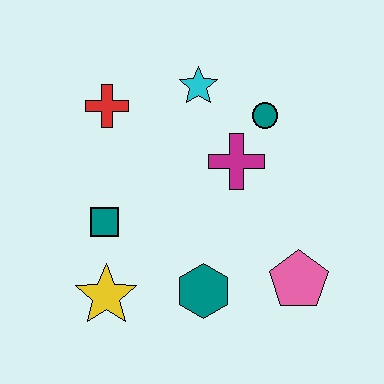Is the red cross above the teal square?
Yes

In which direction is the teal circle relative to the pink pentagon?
The teal circle is above the pink pentagon.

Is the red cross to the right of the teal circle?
No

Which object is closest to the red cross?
The cyan star is closest to the red cross.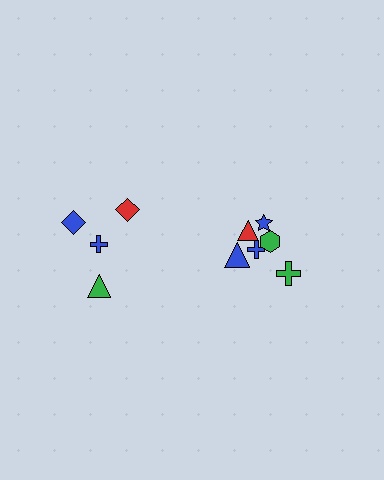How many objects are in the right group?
There are 6 objects.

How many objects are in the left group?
There are 4 objects.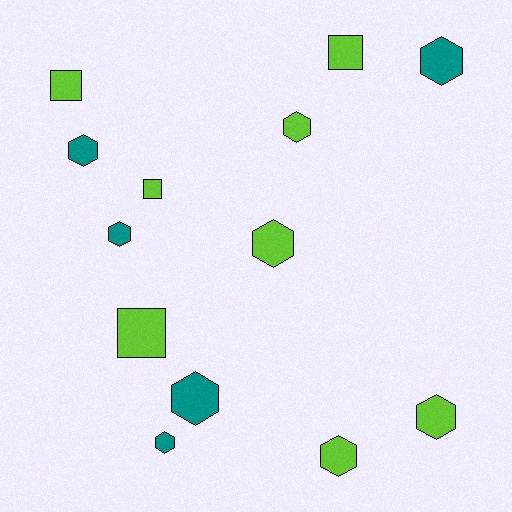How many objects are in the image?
There are 13 objects.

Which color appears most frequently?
Lime, with 8 objects.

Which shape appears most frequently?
Hexagon, with 9 objects.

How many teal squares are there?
There are no teal squares.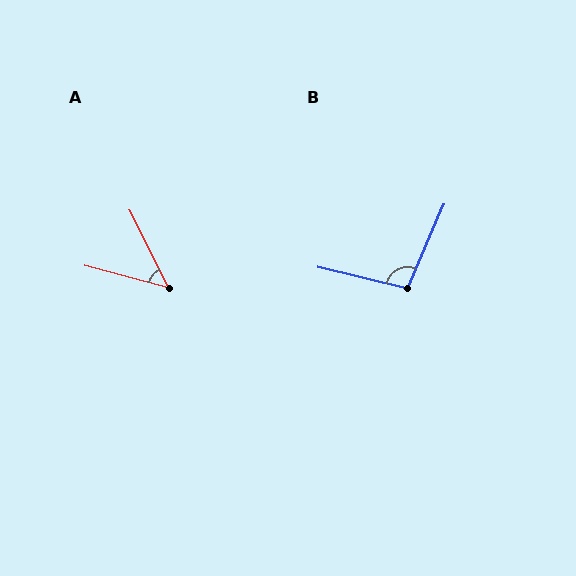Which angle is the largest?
B, at approximately 99 degrees.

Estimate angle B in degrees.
Approximately 99 degrees.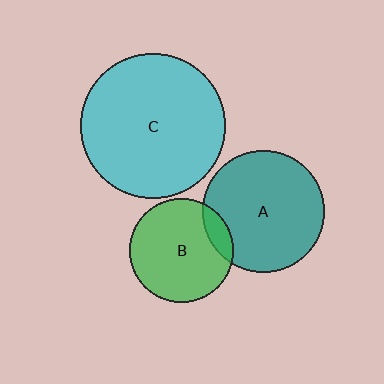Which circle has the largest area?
Circle C (cyan).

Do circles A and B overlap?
Yes.